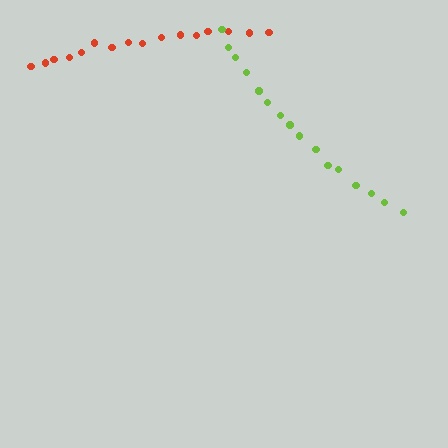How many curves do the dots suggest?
There are 2 distinct paths.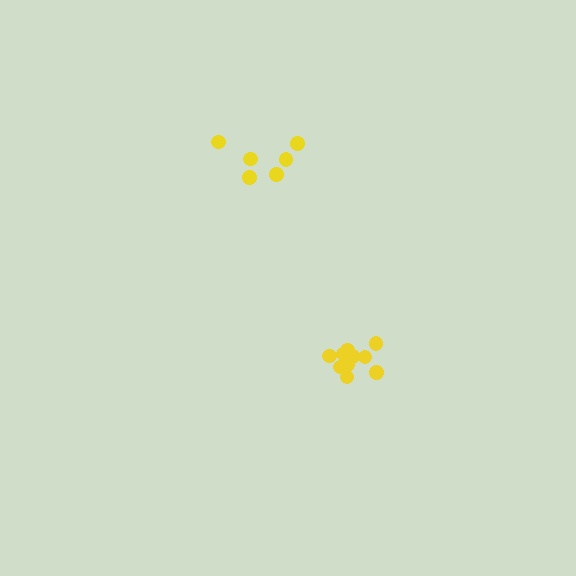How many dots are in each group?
Group 1: 11 dots, Group 2: 6 dots (17 total).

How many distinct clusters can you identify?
There are 2 distinct clusters.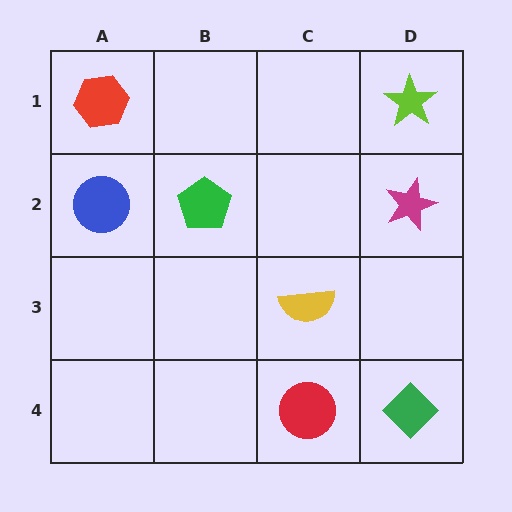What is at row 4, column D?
A green diamond.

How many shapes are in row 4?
2 shapes.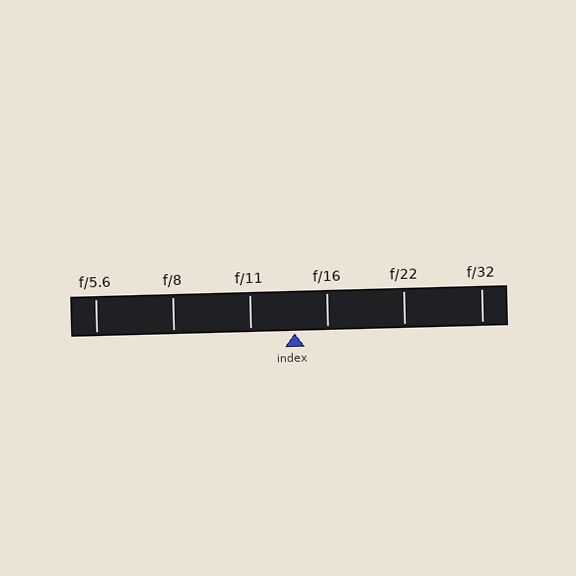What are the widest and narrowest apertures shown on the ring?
The widest aperture shown is f/5.6 and the narrowest is f/32.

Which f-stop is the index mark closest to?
The index mark is closest to f/16.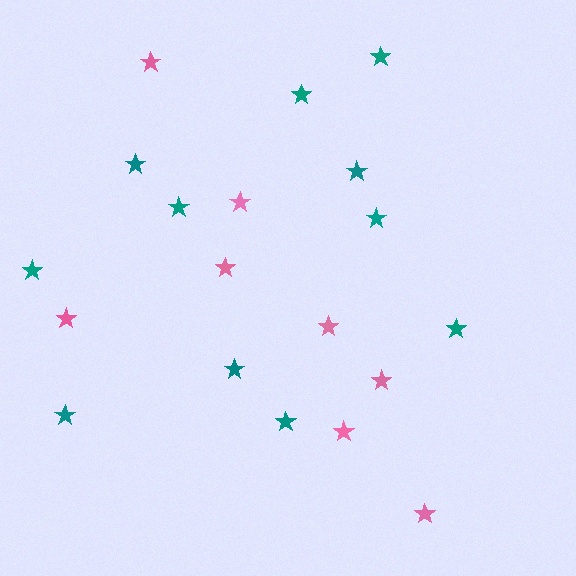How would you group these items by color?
There are 2 groups: one group of pink stars (8) and one group of teal stars (11).